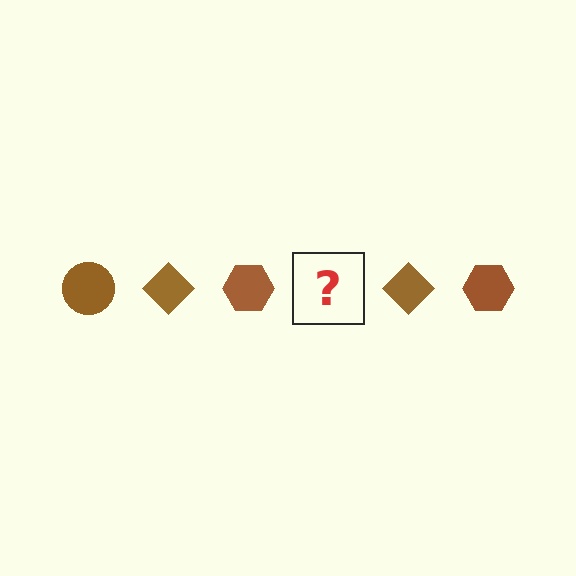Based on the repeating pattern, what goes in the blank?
The blank should be a brown circle.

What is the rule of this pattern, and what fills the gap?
The rule is that the pattern cycles through circle, diamond, hexagon shapes in brown. The gap should be filled with a brown circle.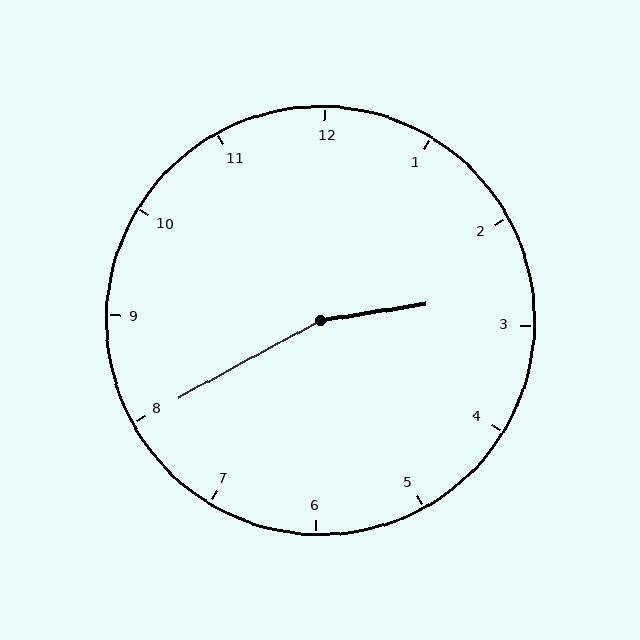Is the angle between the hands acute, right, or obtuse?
It is obtuse.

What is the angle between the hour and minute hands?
Approximately 160 degrees.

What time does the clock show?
2:40.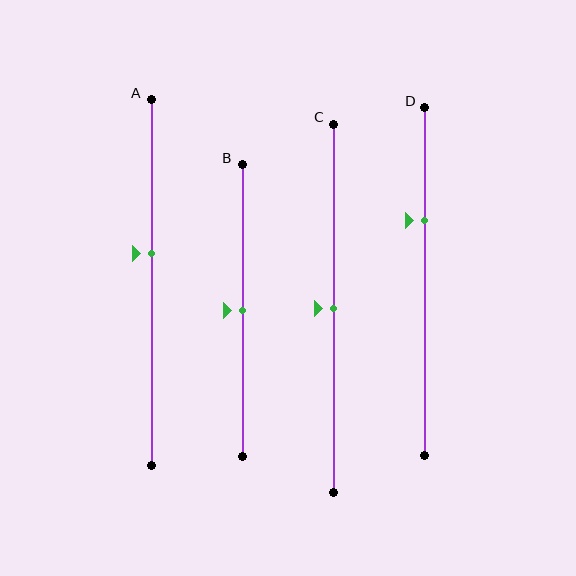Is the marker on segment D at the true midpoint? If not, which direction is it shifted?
No, the marker on segment D is shifted upward by about 18% of the segment length.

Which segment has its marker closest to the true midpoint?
Segment B has its marker closest to the true midpoint.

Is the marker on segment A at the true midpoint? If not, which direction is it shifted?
No, the marker on segment A is shifted upward by about 8% of the segment length.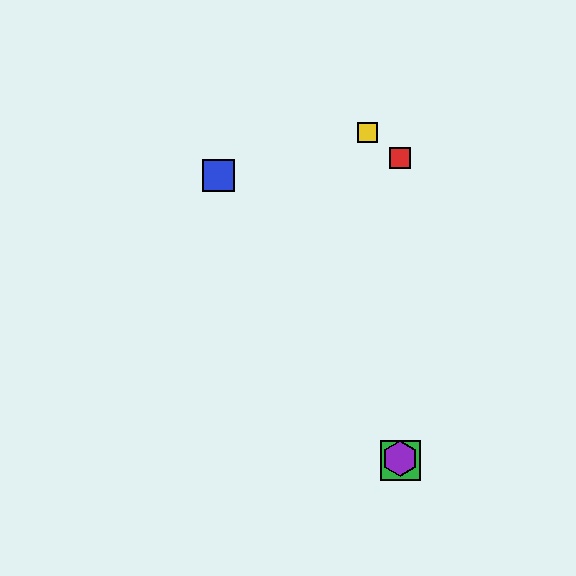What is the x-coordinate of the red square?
The red square is at x≈400.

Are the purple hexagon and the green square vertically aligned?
Yes, both are at x≈400.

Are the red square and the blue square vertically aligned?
No, the red square is at x≈400 and the blue square is at x≈219.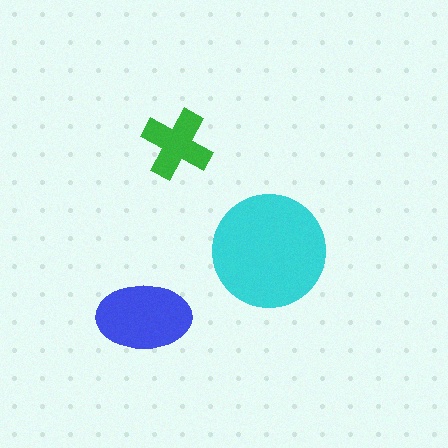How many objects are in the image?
There are 3 objects in the image.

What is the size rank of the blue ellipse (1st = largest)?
2nd.